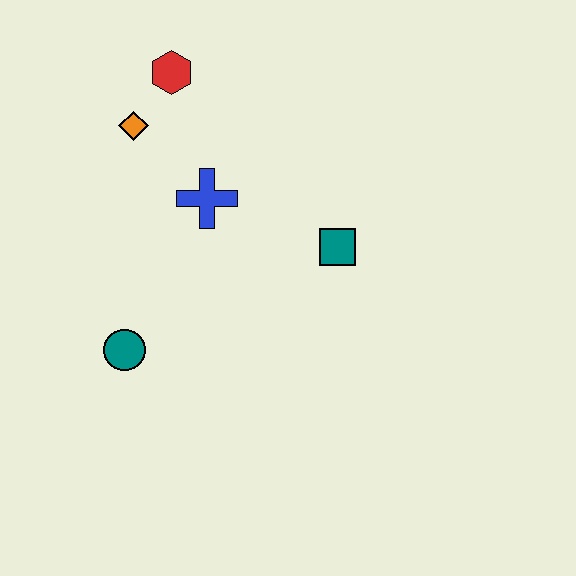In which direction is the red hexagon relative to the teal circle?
The red hexagon is above the teal circle.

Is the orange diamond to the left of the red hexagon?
Yes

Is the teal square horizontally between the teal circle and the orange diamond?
No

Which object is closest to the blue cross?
The orange diamond is closest to the blue cross.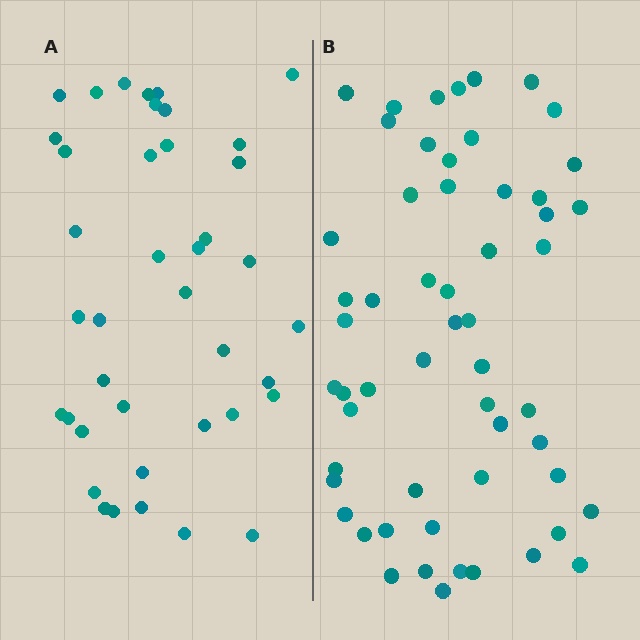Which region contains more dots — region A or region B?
Region B (the right region) has more dots.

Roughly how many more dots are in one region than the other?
Region B has approximately 15 more dots than region A.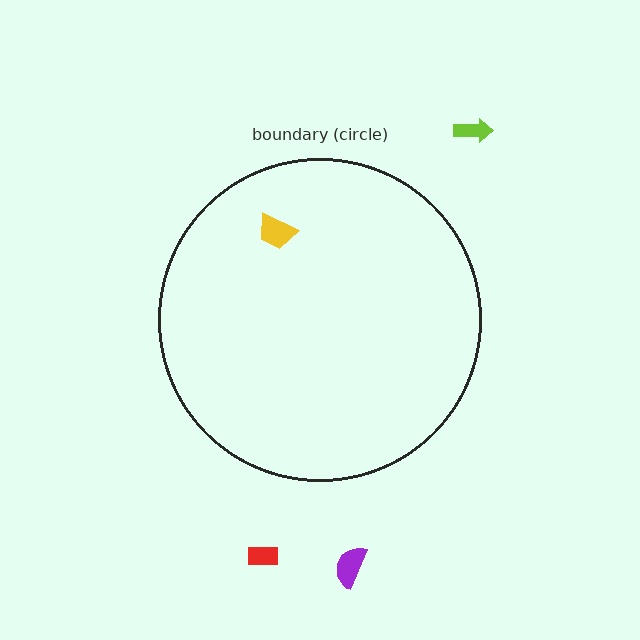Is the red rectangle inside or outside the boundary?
Outside.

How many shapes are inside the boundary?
1 inside, 3 outside.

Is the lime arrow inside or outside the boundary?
Outside.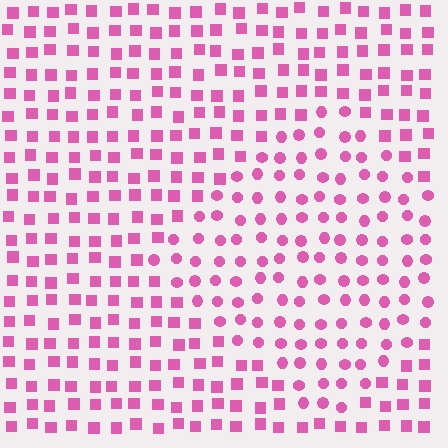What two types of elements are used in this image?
The image uses circles inside the diamond region and squares outside it.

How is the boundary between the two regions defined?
The boundary is defined by a change in element shape: circles inside vs. squares outside. All elements share the same color and spacing.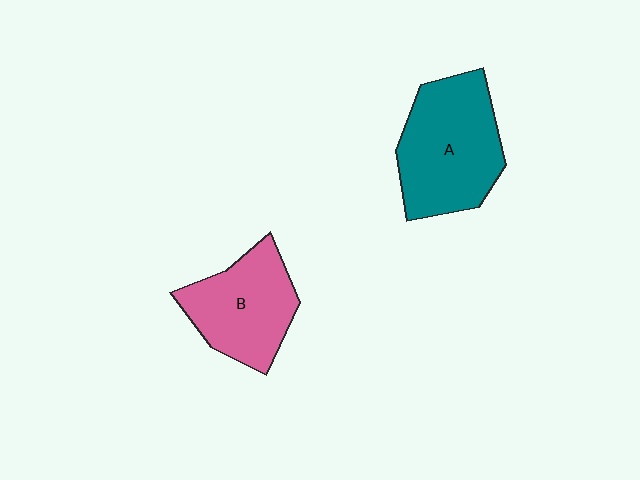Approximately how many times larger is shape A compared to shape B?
Approximately 1.3 times.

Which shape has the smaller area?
Shape B (pink).